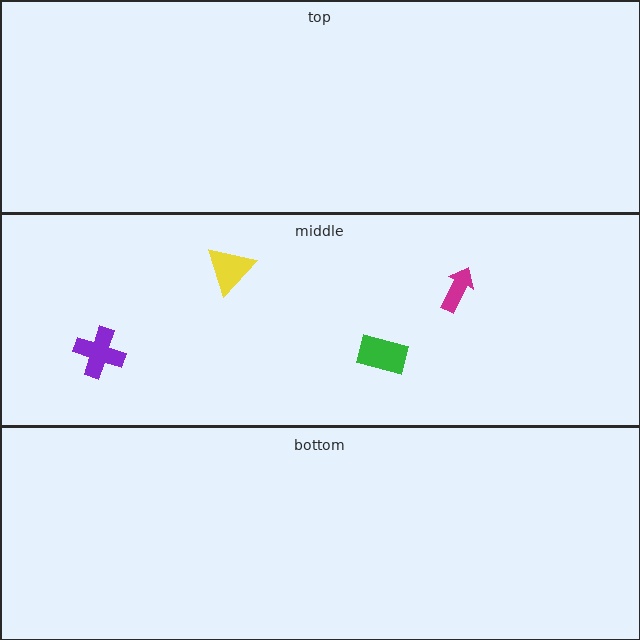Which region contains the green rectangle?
The middle region.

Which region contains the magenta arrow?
The middle region.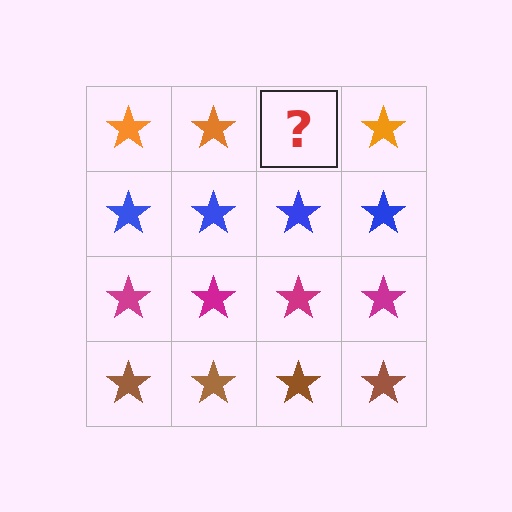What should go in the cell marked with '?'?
The missing cell should contain an orange star.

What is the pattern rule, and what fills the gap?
The rule is that each row has a consistent color. The gap should be filled with an orange star.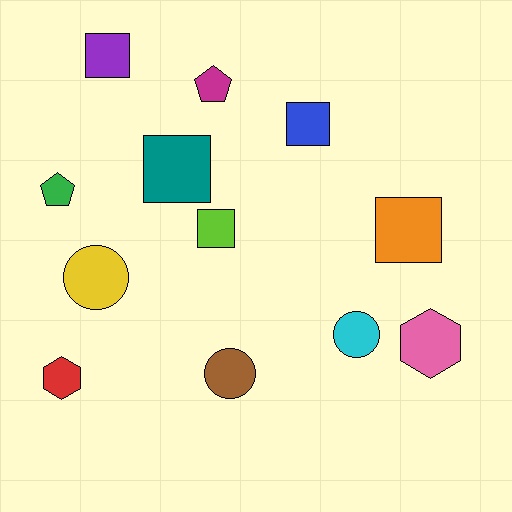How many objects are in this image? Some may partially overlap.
There are 12 objects.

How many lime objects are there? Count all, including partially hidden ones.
There is 1 lime object.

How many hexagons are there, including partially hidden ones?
There are 2 hexagons.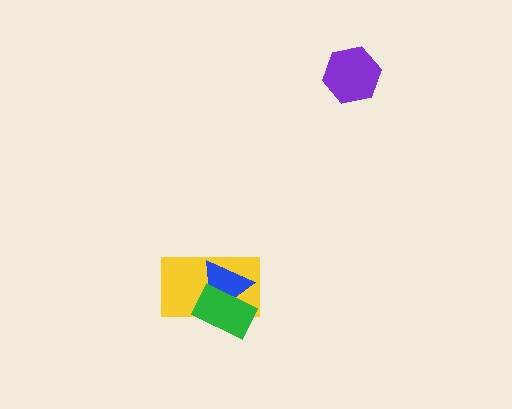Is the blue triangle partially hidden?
Yes, it is partially covered by another shape.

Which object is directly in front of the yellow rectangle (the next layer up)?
The blue triangle is directly in front of the yellow rectangle.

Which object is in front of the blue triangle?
The green rectangle is in front of the blue triangle.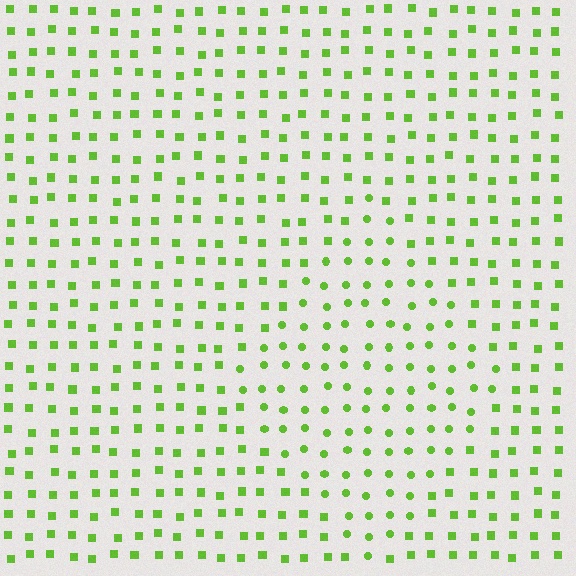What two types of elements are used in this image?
The image uses circles inside the diamond region and squares outside it.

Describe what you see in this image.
The image is filled with small lime elements arranged in a uniform grid. A diamond-shaped region contains circles, while the surrounding area contains squares. The boundary is defined purely by the change in element shape.